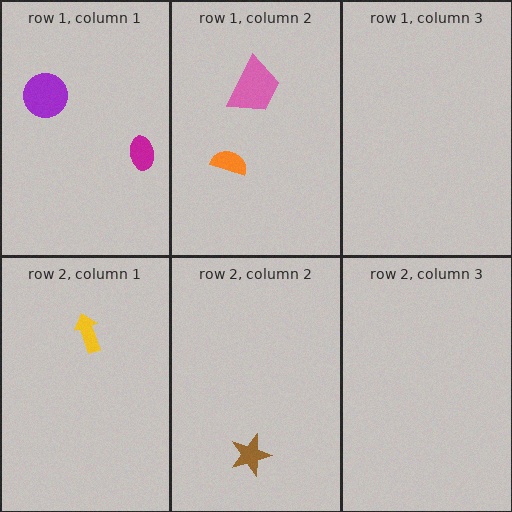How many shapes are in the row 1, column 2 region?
2.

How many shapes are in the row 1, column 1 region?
2.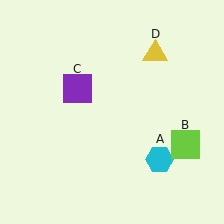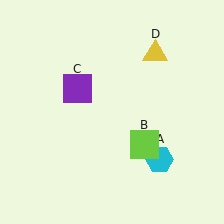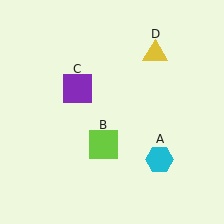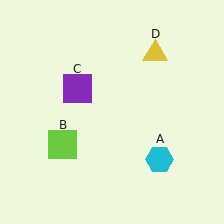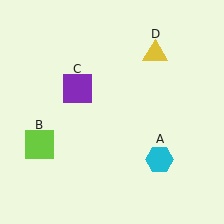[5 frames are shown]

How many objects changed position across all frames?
1 object changed position: lime square (object B).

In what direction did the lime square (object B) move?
The lime square (object B) moved left.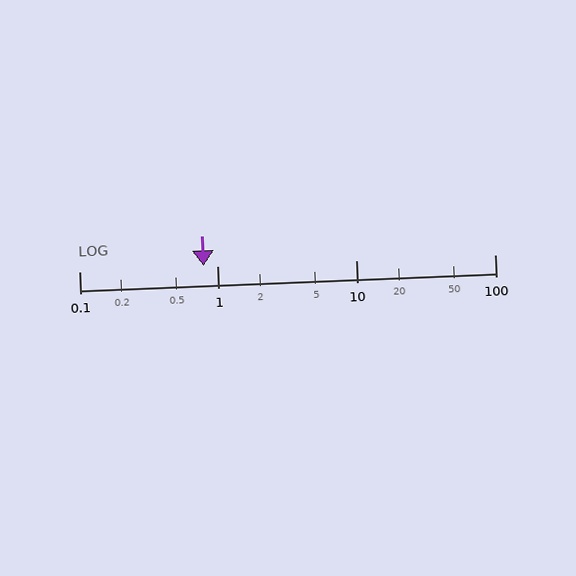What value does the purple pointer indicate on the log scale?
The pointer indicates approximately 0.79.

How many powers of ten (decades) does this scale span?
The scale spans 3 decades, from 0.1 to 100.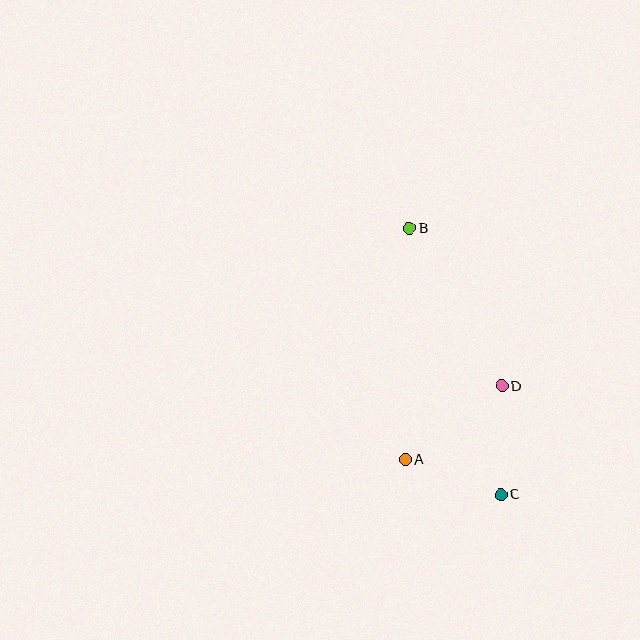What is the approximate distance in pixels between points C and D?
The distance between C and D is approximately 108 pixels.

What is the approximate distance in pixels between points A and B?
The distance between A and B is approximately 231 pixels.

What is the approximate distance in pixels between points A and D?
The distance between A and D is approximately 121 pixels.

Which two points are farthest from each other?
Points B and C are farthest from each other.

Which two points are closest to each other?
Points A and C are closest to each other.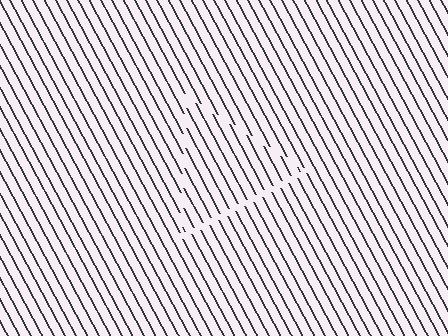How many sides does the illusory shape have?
3 sides — the line-ends trace a triangle.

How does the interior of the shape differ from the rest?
The interior of the shape contains the same grating, shifted by half a period — the contour is defined by the phase discontinuity where line-ends from the inner and outer gratings abut.